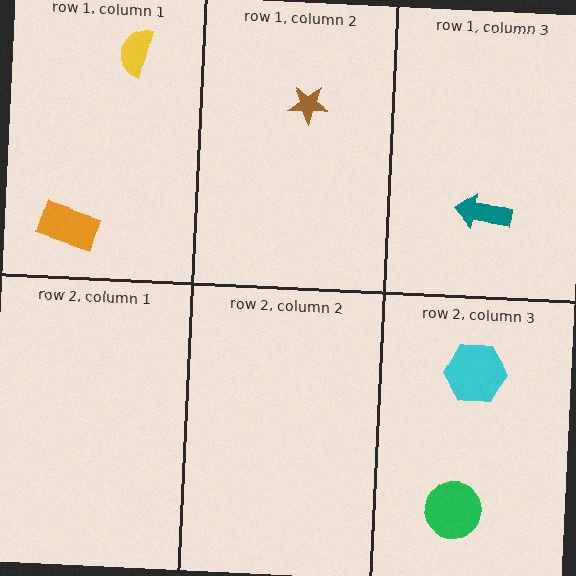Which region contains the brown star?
The row 1, column 2 region.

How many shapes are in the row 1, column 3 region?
1.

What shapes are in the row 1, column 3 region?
The teal arrow.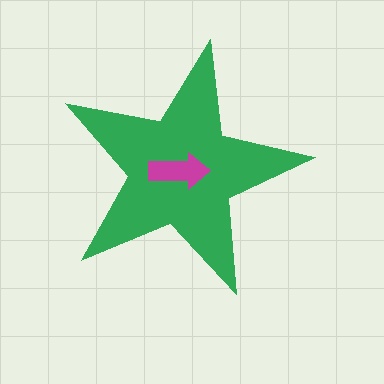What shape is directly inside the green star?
The magenta arrow.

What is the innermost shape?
The magenta arrow.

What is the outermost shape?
The green star.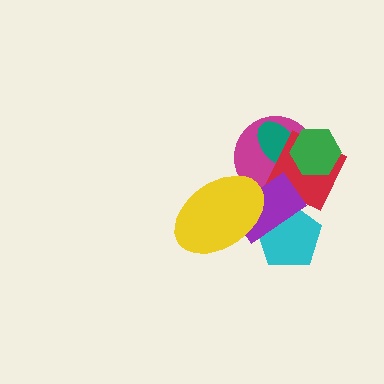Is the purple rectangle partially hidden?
Yes, it is partially covered by another shape.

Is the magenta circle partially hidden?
Yes, it is partially covered by another shape.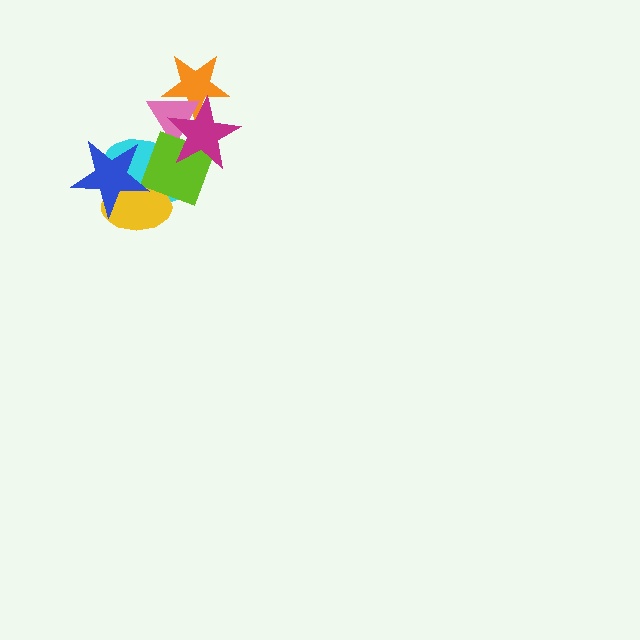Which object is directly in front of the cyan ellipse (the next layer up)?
The yellow ellipse is directly in front of the cyan ellipse.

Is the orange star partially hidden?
Yes, it is partially covered by another shape.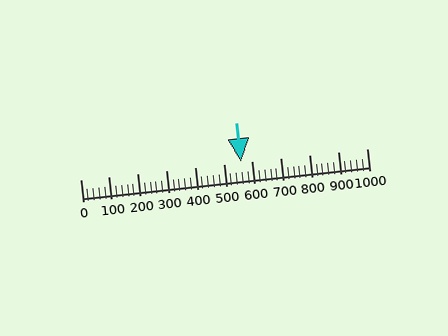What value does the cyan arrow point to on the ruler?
The cyan arrow points to approximately 560.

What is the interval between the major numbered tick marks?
The major tick marks are spaced 100 units apart.